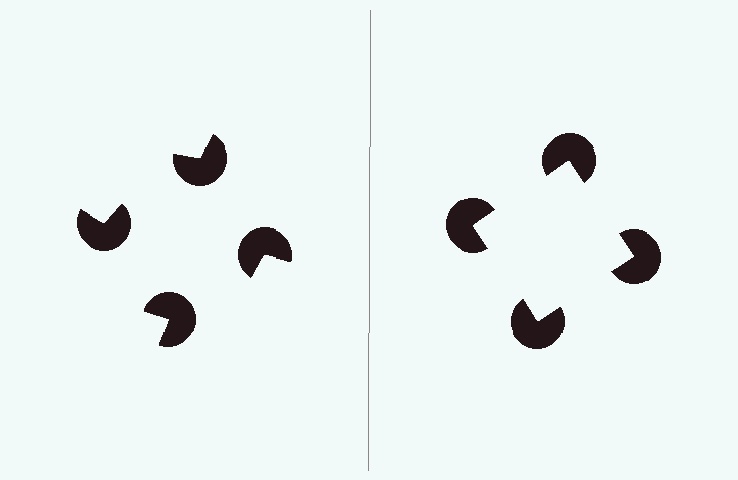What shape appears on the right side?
An illusory square.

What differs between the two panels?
The pac-man discs are positioned identically on both sides; only the wedge orientations differ. On the right they align to a square; on the left they are misaligned.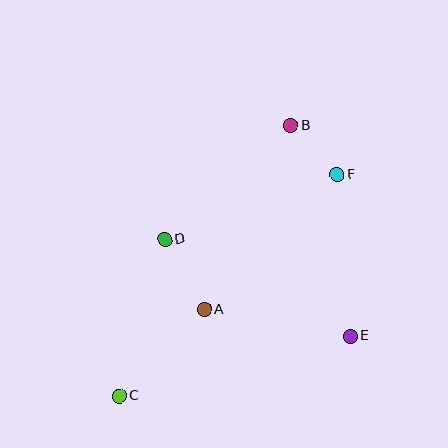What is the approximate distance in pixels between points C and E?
The distance between C and E is approximately 239 pixels.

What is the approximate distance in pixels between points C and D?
The distance between C and D is approximately 163 pixels.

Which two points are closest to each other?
Points B and F are closest to each other.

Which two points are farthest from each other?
Points B and C are farthest from each other.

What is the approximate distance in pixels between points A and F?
The distance between A and F is approximately 190 pixels.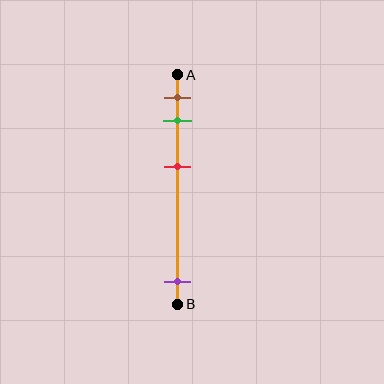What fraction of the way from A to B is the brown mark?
The brown mark is approximately 10% (0.1) of the way from A to B.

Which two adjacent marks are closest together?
The brown and green marks are the closest adjacent pair.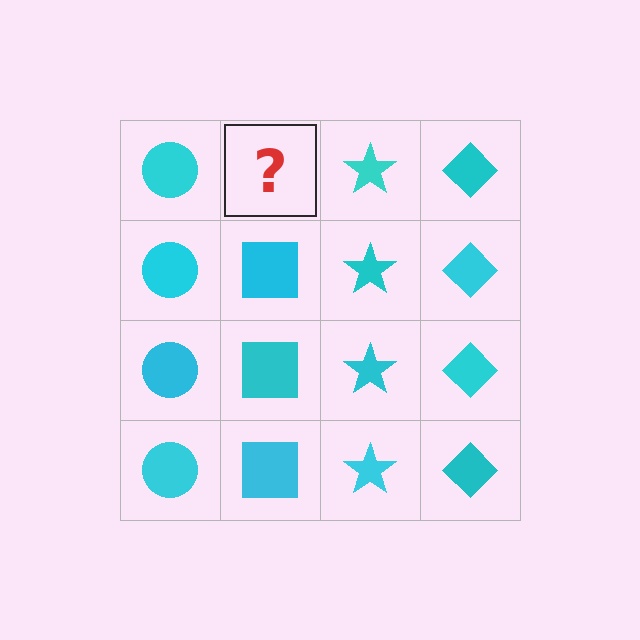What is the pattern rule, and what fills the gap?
The rule is that each column has a consistent shape. The gap should be filled with a cyan square.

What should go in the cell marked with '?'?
The missing cell should contain a cyan square.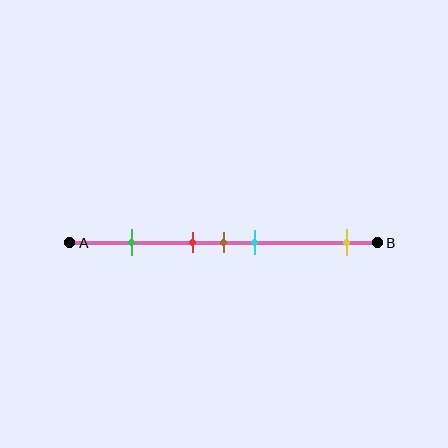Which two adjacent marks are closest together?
The red and brown marks are the closest adjacent pair.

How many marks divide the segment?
There are 5 marks dividing the segment.